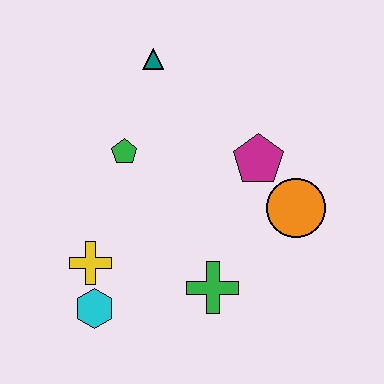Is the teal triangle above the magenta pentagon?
Yes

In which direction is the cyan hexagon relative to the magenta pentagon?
The cyan hexagon is to the left of the magenta pentagon.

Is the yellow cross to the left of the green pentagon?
Yes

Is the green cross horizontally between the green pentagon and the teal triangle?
No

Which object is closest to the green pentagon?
The teal triangle is closest to the green pentagon.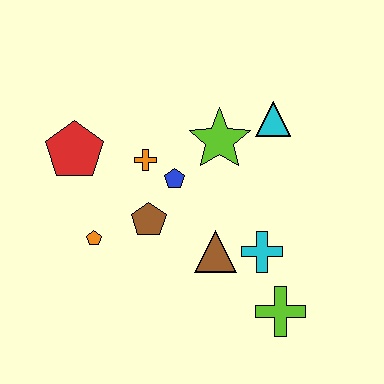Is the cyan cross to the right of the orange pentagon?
Yes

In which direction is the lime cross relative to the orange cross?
The lime cross is below the orange cross.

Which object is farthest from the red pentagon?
The lime cross is farthest from the red pentagon.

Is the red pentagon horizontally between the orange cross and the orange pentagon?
No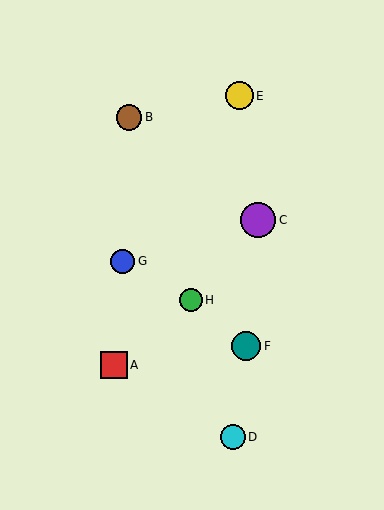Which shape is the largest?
The purple circle (labeled C) is the largest.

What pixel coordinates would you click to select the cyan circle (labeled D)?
Click at (233, 437) to select the cyan circle D.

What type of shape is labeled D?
Shape D is a cyan circle.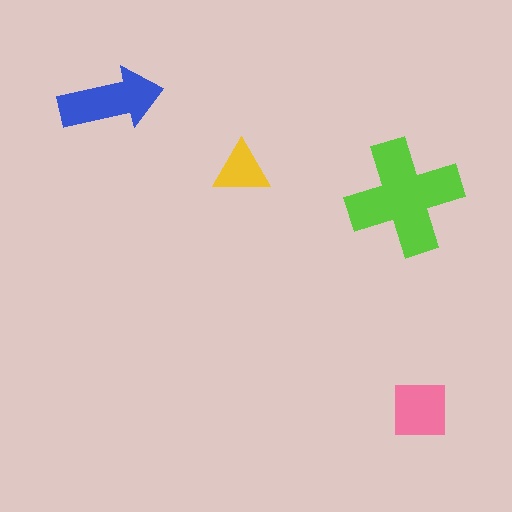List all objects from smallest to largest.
The yellow triangle, the pink square, the blue arrow, the lime cross.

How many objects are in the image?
There are 4 objects in the image.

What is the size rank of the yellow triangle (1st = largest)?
4th.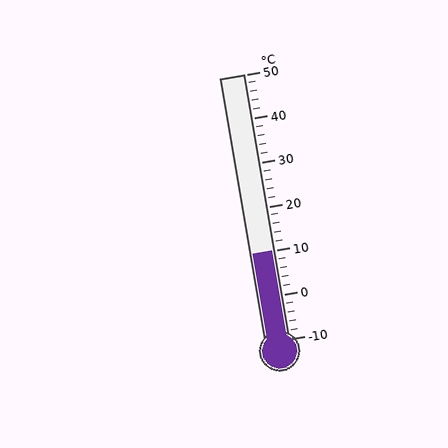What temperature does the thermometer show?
The thermometer shows approximately 10°C.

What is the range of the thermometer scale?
The thermometer scale ranges from -10°C to 50°C.